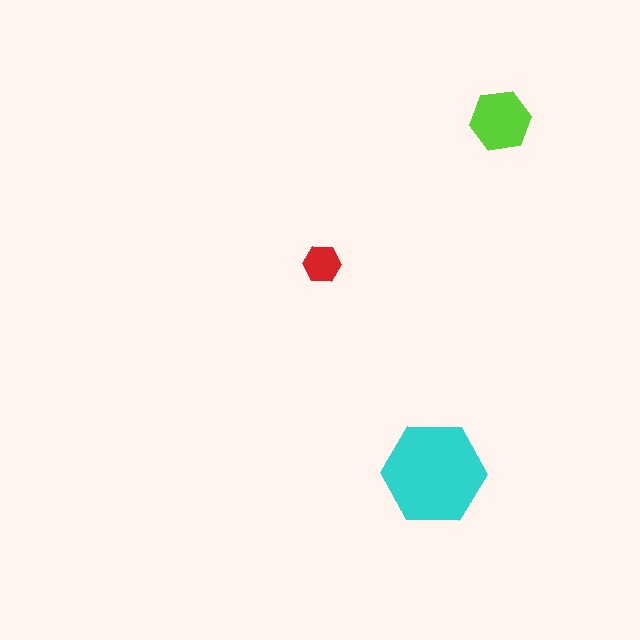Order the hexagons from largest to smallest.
the cyan one, the lime one, the red one.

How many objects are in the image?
There are 3 objects in the image.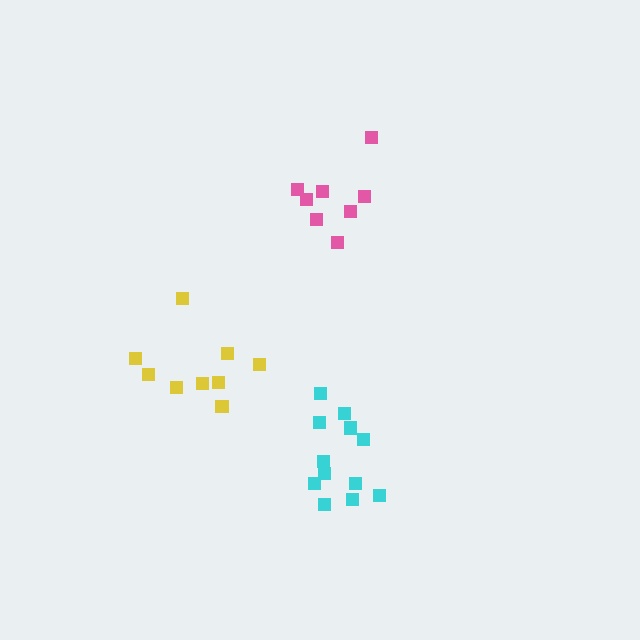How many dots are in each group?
Group 1: 8 dots, Group 2: 12 dots, Group 3: 9 dots (29 total).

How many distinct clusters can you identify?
There are 3 distinct clusters.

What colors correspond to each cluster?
The clusters are colored: pink, cyan, yellow.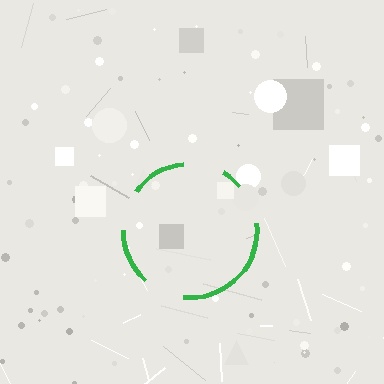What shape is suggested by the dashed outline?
The dashed outline suggests a circle.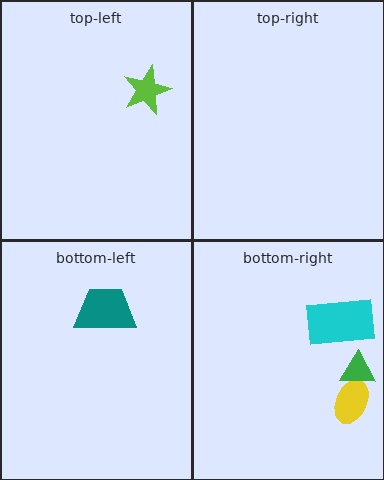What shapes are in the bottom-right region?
The cyan rectangle, the yellow ellipse, the green triangle.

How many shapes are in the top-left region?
1.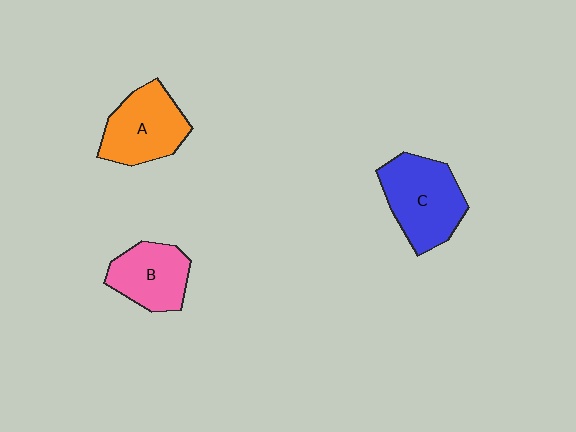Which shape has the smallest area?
Shape B (pink).